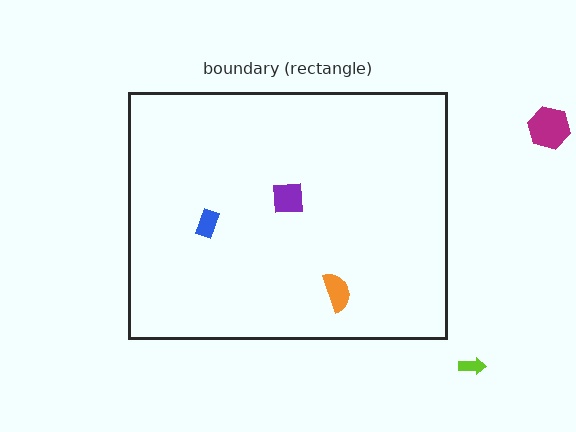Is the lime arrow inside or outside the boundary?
Outside.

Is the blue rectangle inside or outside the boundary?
Inside.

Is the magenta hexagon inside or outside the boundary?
Outside.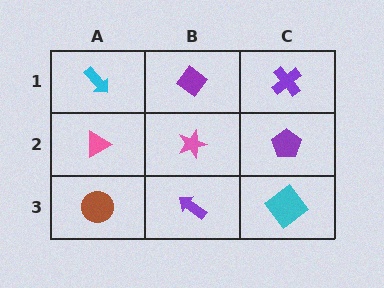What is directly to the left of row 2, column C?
A pink star.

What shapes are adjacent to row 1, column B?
A pink star (row 2, column B), a cyan arrow (row 1, column A), a purple cross (row 1, column C).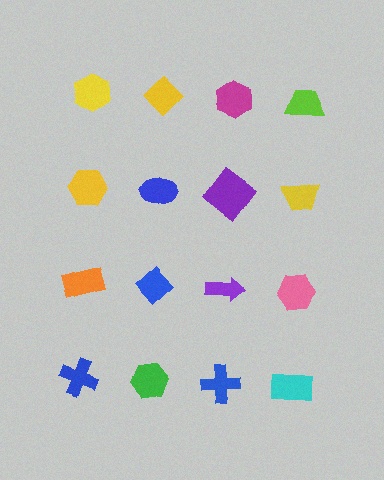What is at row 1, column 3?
A magenta hexagon.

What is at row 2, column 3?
A purple diamond.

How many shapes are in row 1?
4 shapes.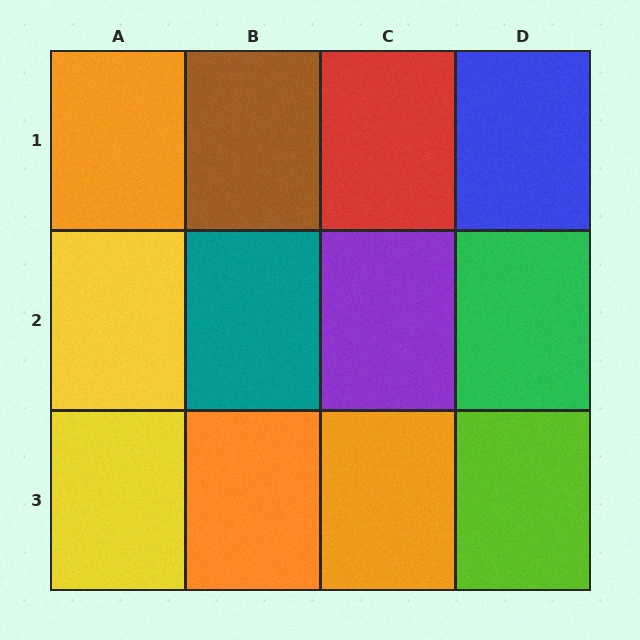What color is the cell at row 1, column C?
Red.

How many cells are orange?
3 cells are orange.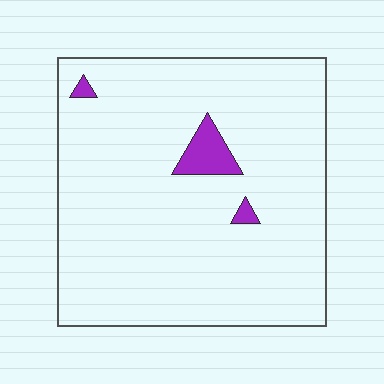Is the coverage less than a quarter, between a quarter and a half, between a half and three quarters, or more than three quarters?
Less than a quarter.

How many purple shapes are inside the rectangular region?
3.